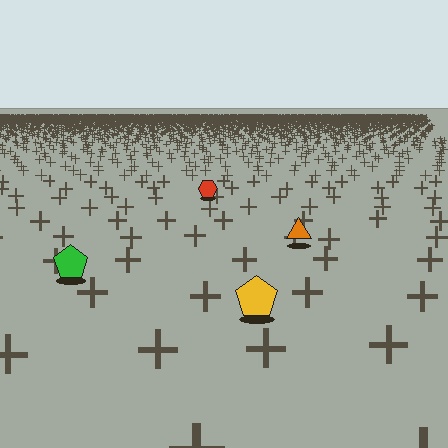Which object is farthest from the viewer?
The red hexagon is farthest from the viewer. It appears smaller and the ground texture around it is denser.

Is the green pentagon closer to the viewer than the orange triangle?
Yes. The green pentagon is closer — you can tell from the texture gradient: the ground texture is coarser near it.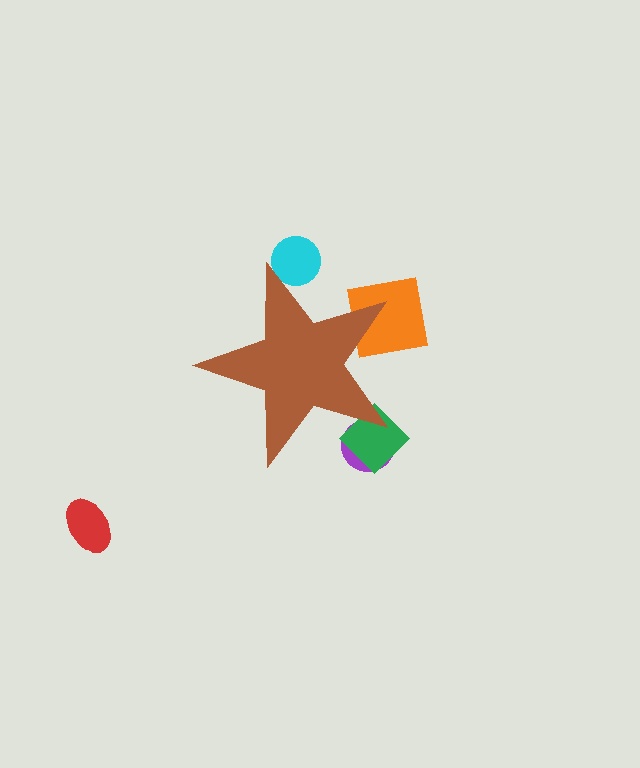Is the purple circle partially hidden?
Yes, the purple circle is partially hidden behind the brown star.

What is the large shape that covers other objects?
A brown star.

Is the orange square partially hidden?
Yes, the orange square is partially hidden behind the brown star.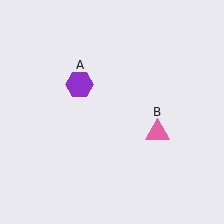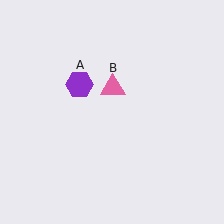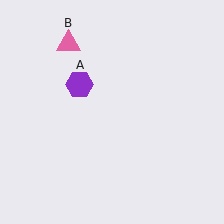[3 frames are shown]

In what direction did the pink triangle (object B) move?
The pink triangle (object B) moved up and to the left.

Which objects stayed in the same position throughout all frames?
Purple hexagon (object A) remained stationary.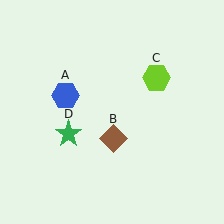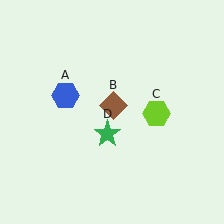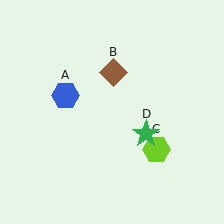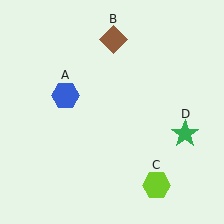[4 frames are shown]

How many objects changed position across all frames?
3 objects changed position: brown diamond (object B), lime hexagon (object C), green star (object D).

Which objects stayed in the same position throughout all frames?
Blue hexagon (object A) remained stationary.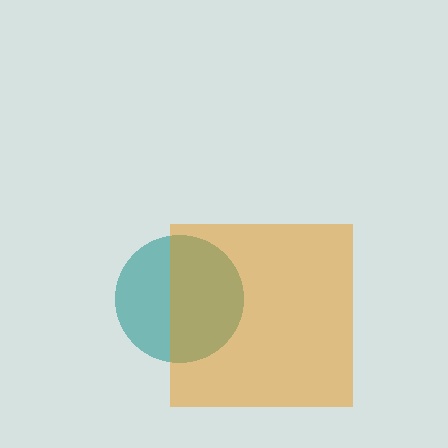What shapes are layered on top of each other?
The layered shapes are: a teal circle, an orange square.